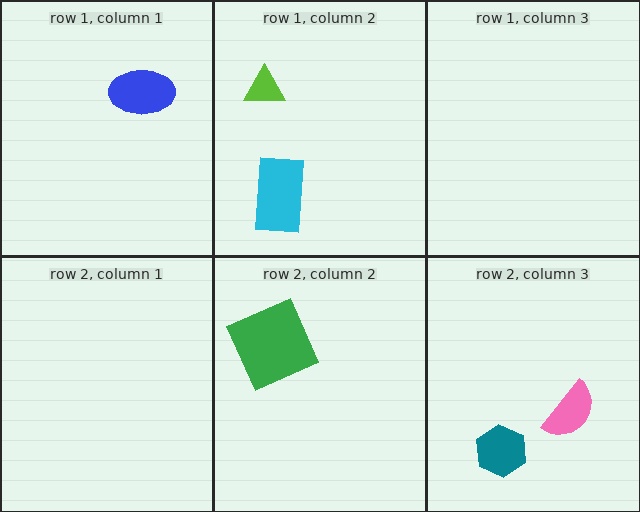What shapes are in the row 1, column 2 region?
The cyan rectangle, the lime triangle.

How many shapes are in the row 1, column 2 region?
2.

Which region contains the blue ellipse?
The row 1, column 1 region.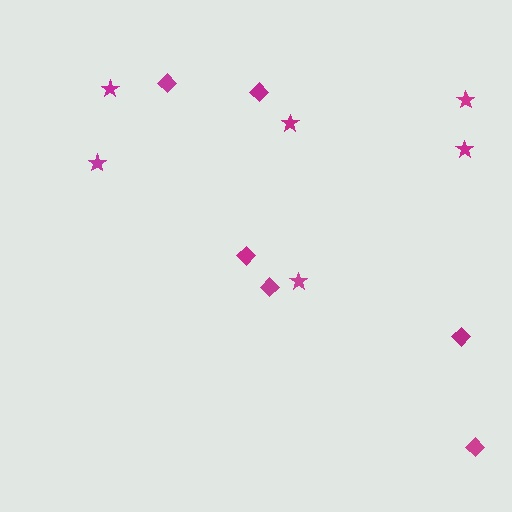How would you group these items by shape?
There are 2 groups: one group of stars (6) and one group of diamonds (6).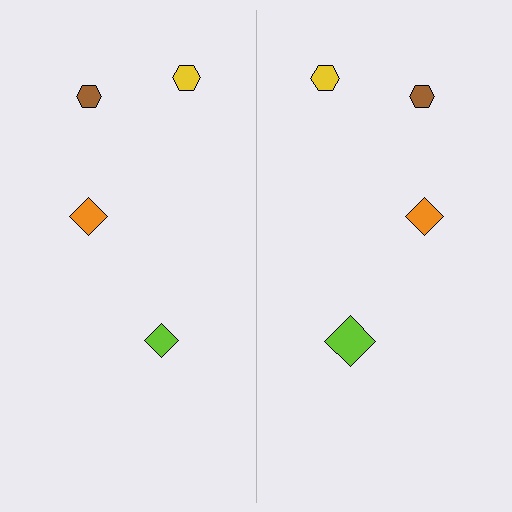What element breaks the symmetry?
The lime diamond on the right side has a different size than its mirror counterpart.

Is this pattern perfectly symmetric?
No, the pattern is not perfectly symmetric. The lime diamond on the right side has a different size than its mirror counterpart.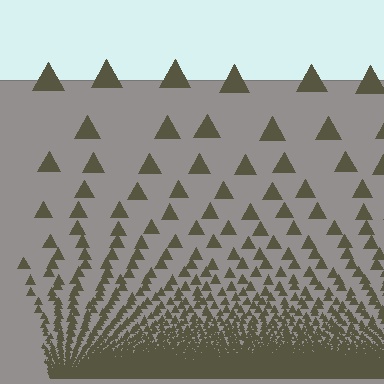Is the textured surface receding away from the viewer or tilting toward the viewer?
The surface appears to tilt toward the viewer. Texture elements get larger and sparser toward the top.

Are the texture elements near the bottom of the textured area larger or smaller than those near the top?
Smaller. The gradient is inverted — elements near the bottom are smaller and denser.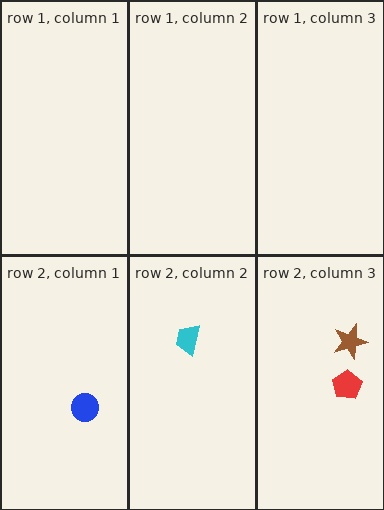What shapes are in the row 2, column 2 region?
The cyan trapezoid.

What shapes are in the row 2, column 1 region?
The blue circle.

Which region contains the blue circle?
The row 2, column 1 region.